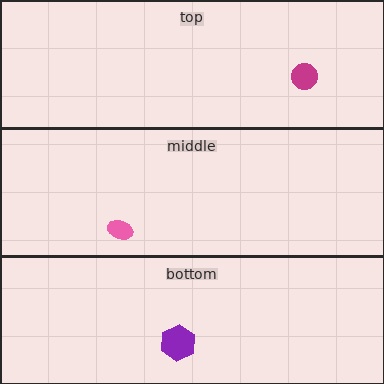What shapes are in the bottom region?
The purple hexagon.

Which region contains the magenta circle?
The top region.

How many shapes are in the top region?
1.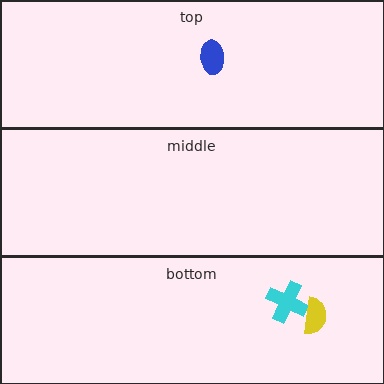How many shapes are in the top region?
1.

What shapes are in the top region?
The blue ellipse.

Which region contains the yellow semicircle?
The bottom region.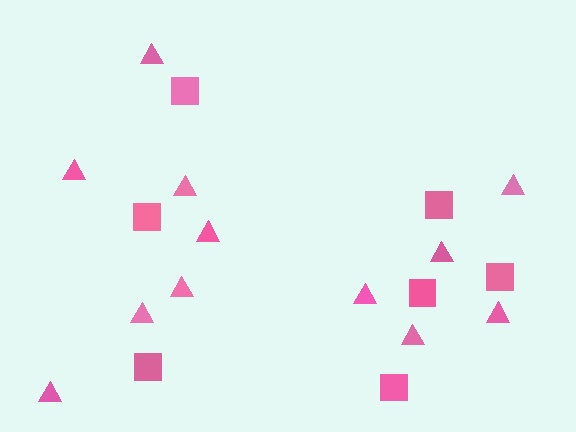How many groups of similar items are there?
There are 2 groups: one group of squares (7) and one group of triangles (12).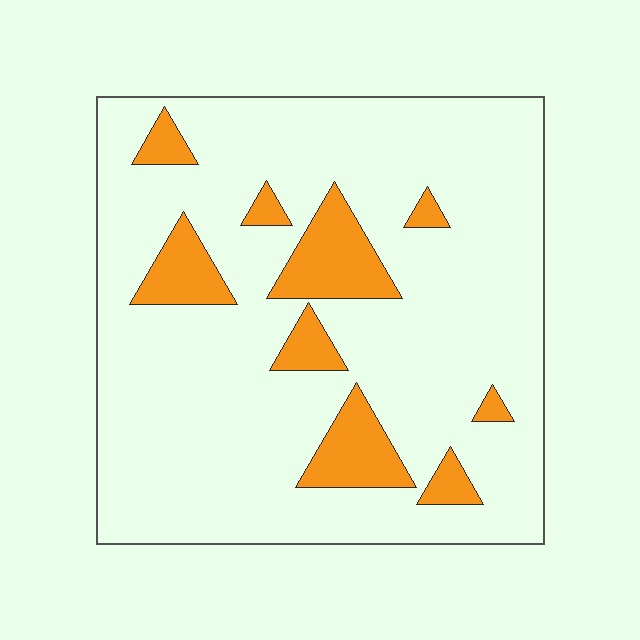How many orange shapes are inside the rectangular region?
9.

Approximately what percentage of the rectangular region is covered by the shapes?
Approximately 15%.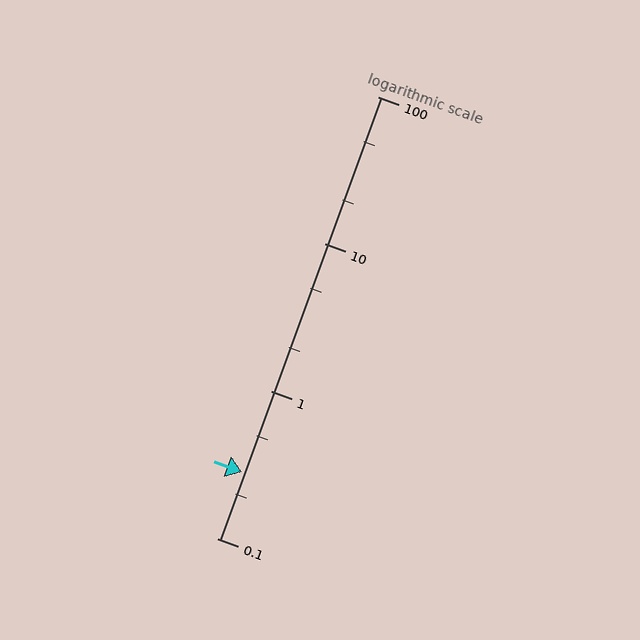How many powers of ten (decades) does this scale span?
The scale spans 3 decades, from 0.1 to 100.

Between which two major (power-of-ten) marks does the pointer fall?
The pointer is between 0.1 and 1.